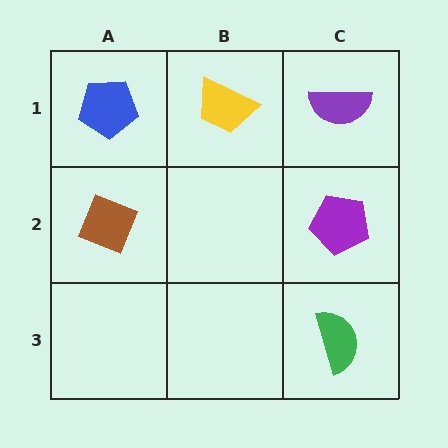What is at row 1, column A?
A blue pentagon.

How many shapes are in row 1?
3 shapes.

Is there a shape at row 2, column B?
No, that cell is empty.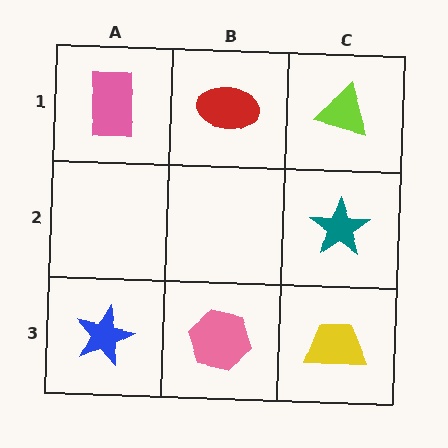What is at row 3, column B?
A pink hexagon.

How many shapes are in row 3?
3 shapes.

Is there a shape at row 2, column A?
No, that cell is empty.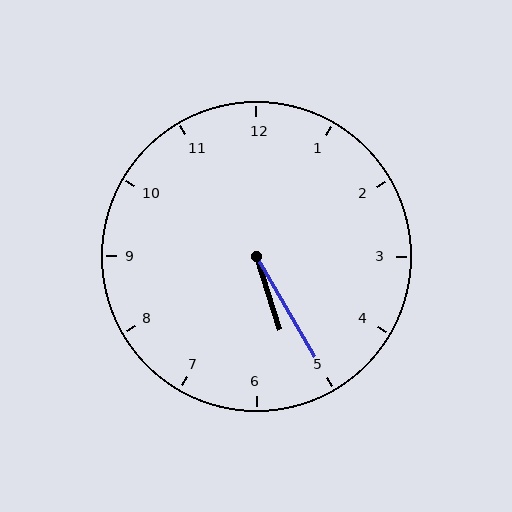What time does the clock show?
5:25.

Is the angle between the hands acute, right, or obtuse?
It is acute.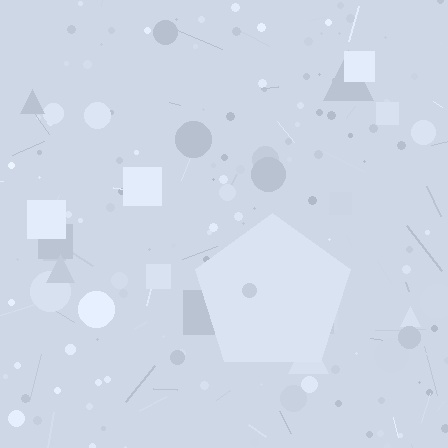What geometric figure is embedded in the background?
A pentagon is embedded in the background.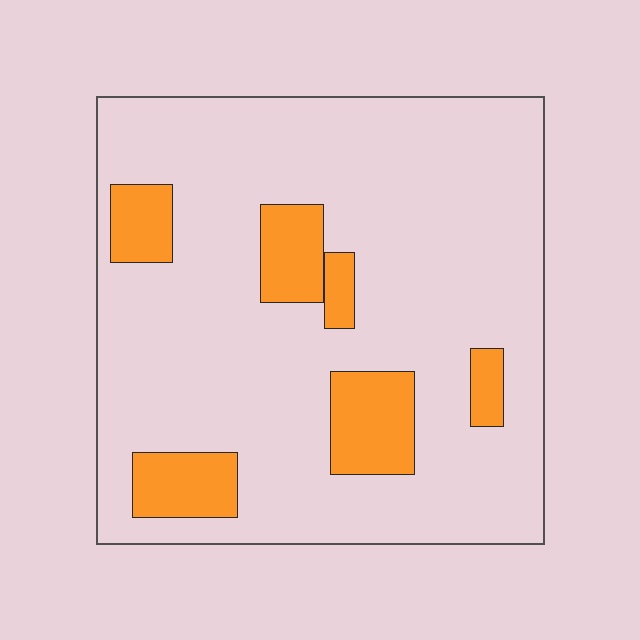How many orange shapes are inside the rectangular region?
6.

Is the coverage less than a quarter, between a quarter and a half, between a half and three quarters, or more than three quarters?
Less than a quarter.